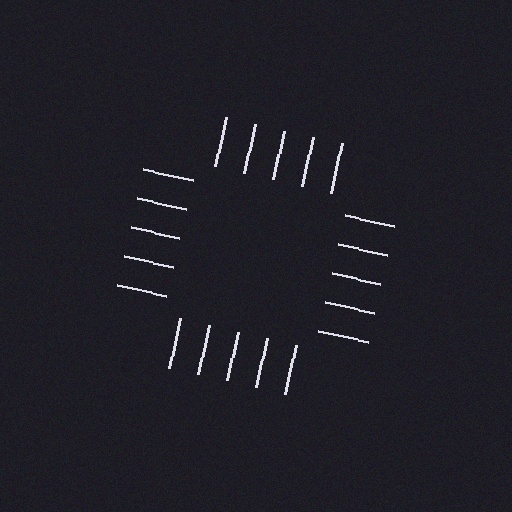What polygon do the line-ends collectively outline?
An illusory square — the line segments terminate on its edges but no continuous stroke is drawn.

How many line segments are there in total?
20 — 5 along each of the 4 edges.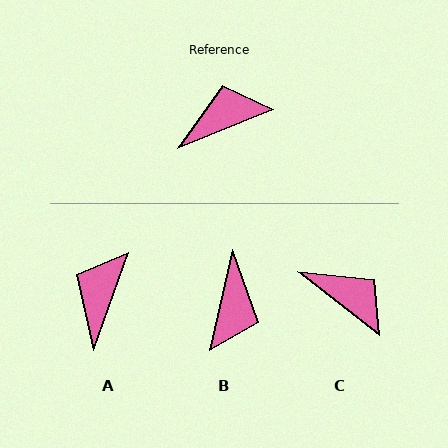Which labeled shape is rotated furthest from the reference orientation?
B, about 125 degrees away.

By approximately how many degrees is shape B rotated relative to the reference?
Approximately 125 degrees clockwise.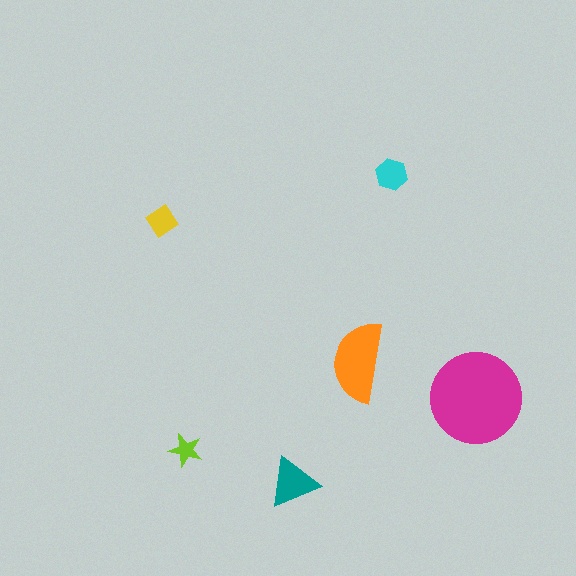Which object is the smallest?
The lime star.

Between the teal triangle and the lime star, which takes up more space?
The teal triangle.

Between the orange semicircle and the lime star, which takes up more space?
The orange semicircle.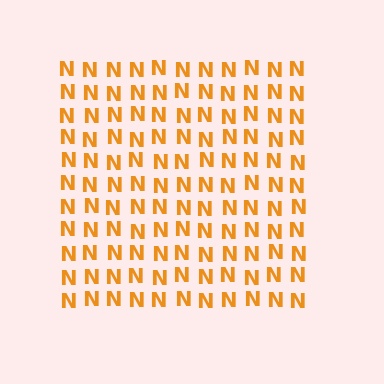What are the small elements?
The small elements are letter N's.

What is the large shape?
The large shape is a square.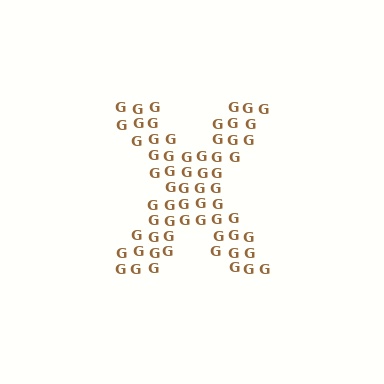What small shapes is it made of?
It is made of small letter G's.